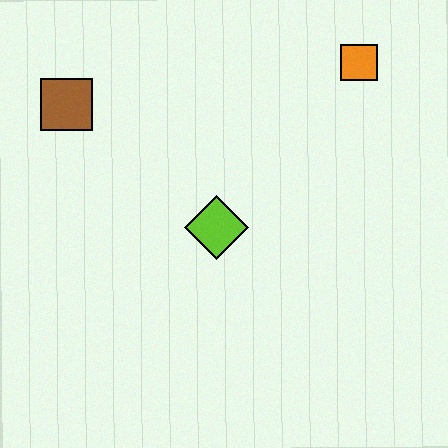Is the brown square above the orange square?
No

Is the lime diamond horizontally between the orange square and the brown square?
Yes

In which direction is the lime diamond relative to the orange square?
The lime diamond is below the orange square.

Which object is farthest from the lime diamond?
The orange square is farthest from the lime diamond.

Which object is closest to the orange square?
The lime diamond is closest to the orange square.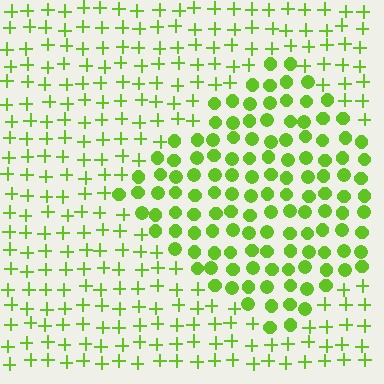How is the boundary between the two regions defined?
The boundary is defined by a change in element shape: circles inside vs. plus signs outside. All elements share the same color and spacing.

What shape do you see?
I see a diamond.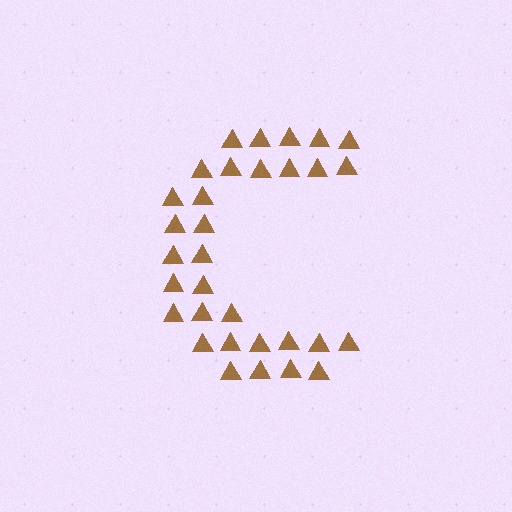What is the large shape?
The large shape is the letter C.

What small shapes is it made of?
It is made of small triangles.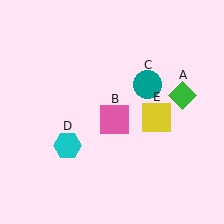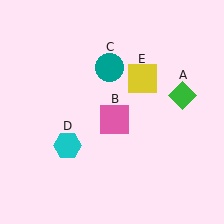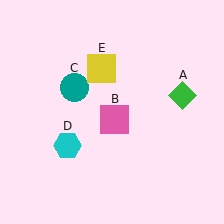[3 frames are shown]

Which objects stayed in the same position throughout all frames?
Green diamond (object A) and pink square (object B) and cyan hexagon (object D) remained stationary.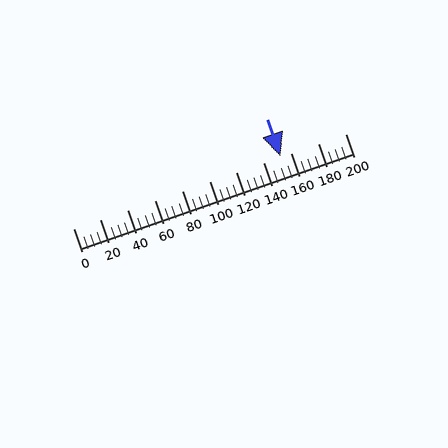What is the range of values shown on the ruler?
The ruler shows values from 0 to 200.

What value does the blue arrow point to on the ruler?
The blue arrow points to approximately 152.